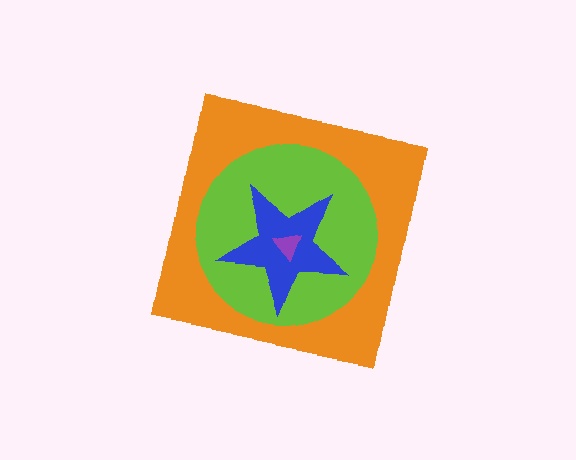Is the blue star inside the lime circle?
Yes.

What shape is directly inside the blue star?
The purple triangle.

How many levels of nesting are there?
4.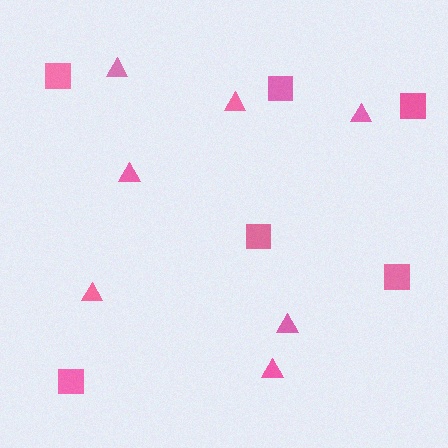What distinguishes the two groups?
There are 2 groups: one group of squares (6) and one group of triangles (7).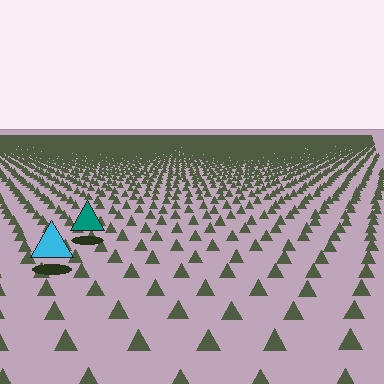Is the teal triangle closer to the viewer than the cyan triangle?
No. The cyan triangle is closer — you can tell from the texture gradient: the ground texture is coarser near it.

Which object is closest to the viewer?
The cyan triangle is closest. The texture marks near it are larger and more spread out.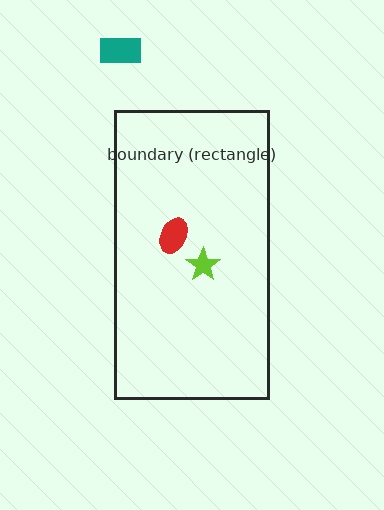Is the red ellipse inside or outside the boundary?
Inside.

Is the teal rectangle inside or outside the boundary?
Outside.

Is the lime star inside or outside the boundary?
Inside.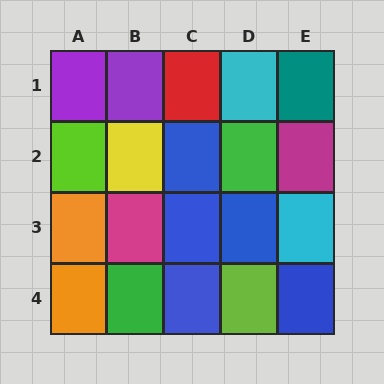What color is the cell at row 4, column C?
Blue.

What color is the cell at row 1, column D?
Cyan.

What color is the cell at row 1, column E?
Teal.